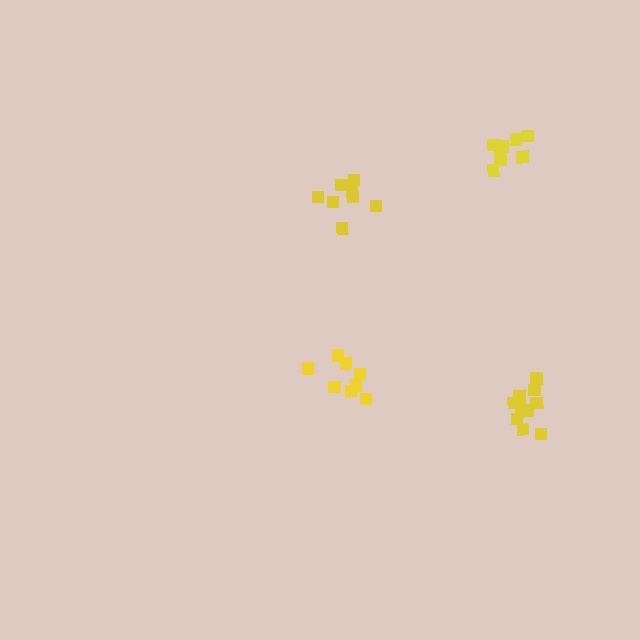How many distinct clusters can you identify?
There are 4 distinct clusters.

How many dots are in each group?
Group 1: 9 dots, Group 2: 8 dots, Group 3: 11 dots, Group 4: 8 dots (36 total).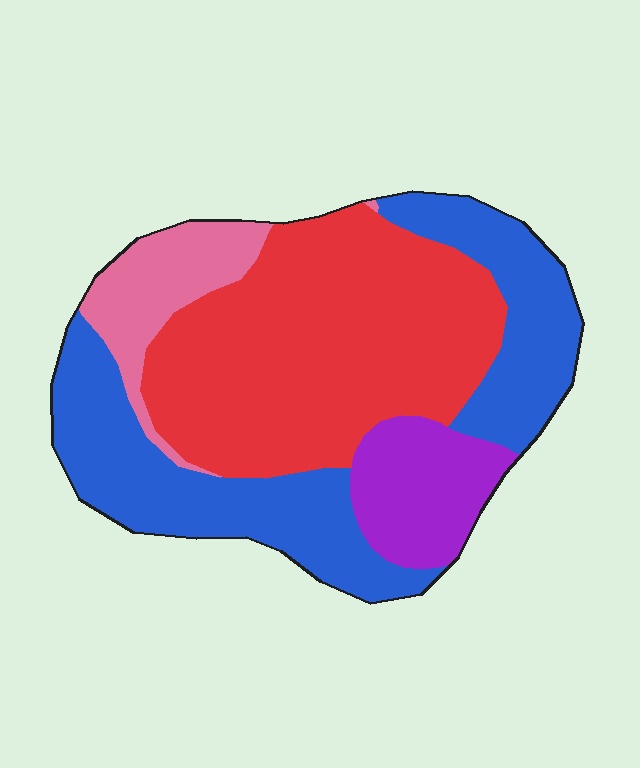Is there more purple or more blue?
Blue.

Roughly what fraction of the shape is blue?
Blue takes up about three eighths (3/8) of the shape.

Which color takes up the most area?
Red, at roughly 45%.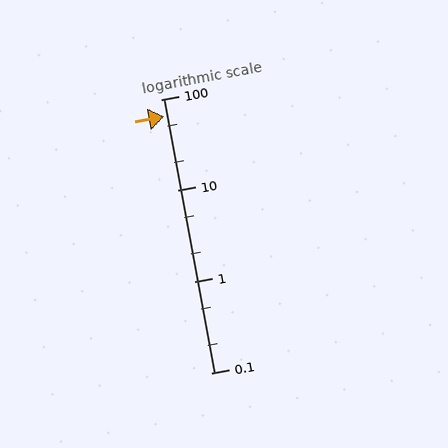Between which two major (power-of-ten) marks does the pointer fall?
The pointer is between 10 and 100.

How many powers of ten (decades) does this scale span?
The scale spans 3 decades, from 0.1 to 100.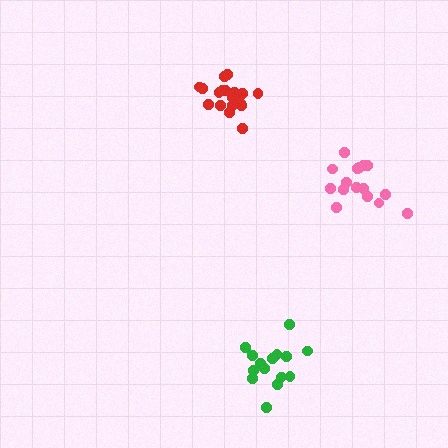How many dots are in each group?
Group 1: 19 dots, Group 2: 16 dots, Group 3: 15 dots (50 total).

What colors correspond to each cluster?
The clusters are colored: red, pink, green.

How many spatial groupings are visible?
There are 3 spatial groupings.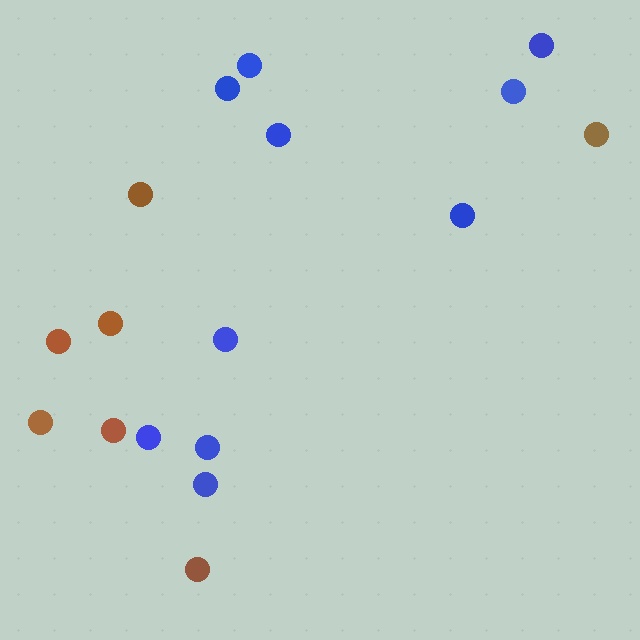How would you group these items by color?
There are 2 groups: one group of blue circles (10) and one group of brown circles (7).